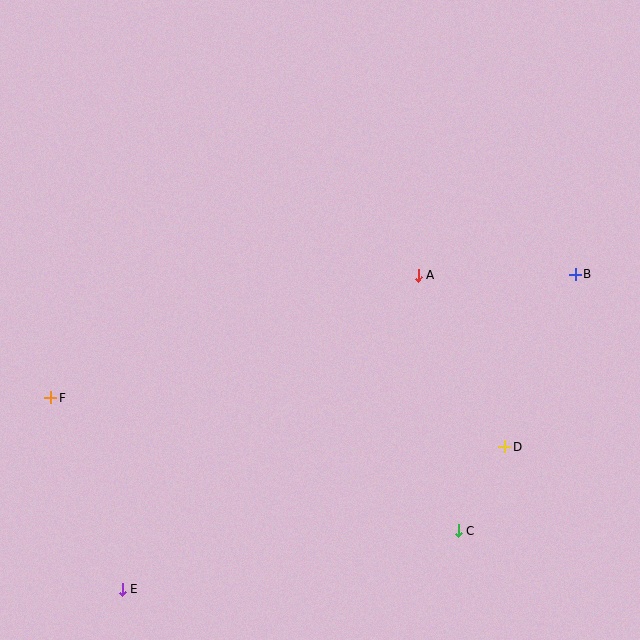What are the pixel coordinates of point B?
Point B is at (575, 274).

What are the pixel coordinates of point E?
Point E is at (122, 589).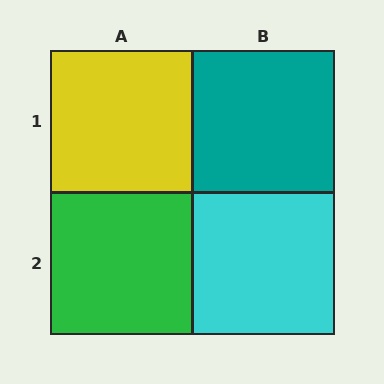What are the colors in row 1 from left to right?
Yellow, teal.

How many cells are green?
1 cell is green.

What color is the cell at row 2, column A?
Green.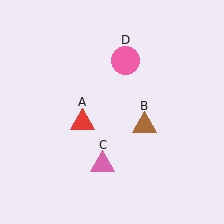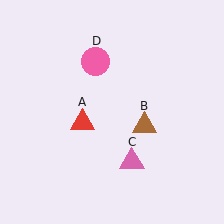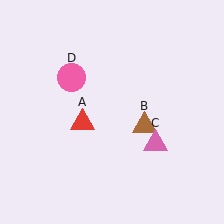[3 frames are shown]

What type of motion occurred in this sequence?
The pink triangle (object C), pink circle (object D) rotated counterclockwise around the center of the scene.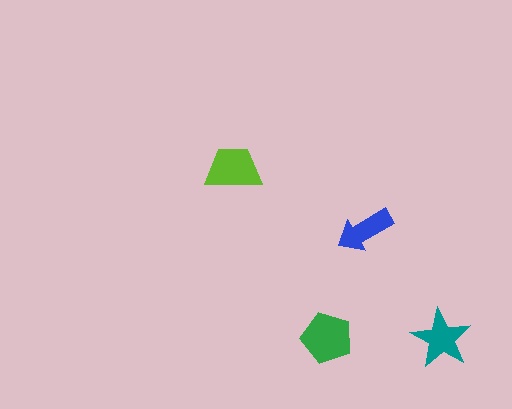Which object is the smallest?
The blue arrow.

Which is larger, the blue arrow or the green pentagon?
The green pentagon.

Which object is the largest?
The green pentagon.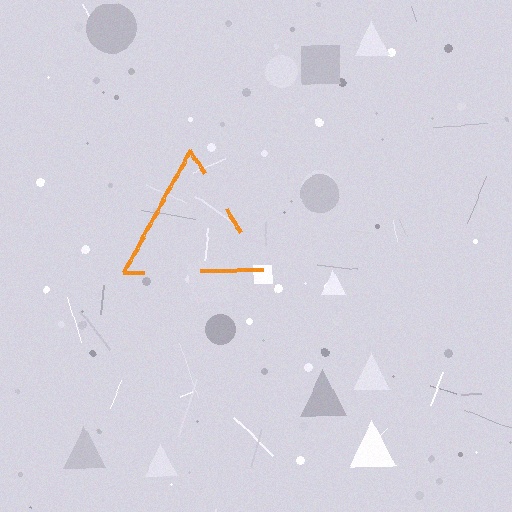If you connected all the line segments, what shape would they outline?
They would outline a triangle.